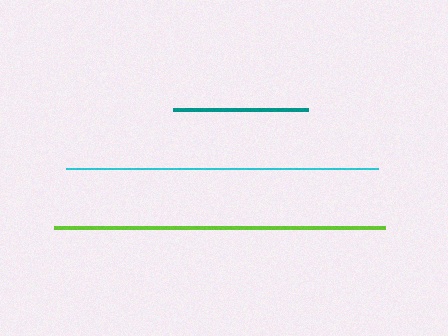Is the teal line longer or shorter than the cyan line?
The cyan line is longer than the teal line.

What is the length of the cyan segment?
The cyan segment is approximately 312 pixels long.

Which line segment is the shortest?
The teal line is the shortest at approximately 135 pixels.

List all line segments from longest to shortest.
From longest to shortest: lime, cyan, teal.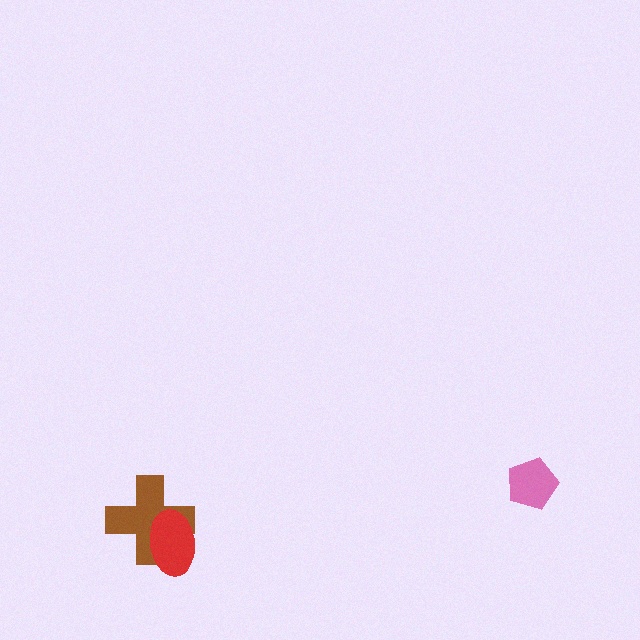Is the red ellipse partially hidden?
No, no other shape covers it.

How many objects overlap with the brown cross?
1 object overlaps with the brown cross.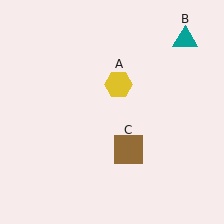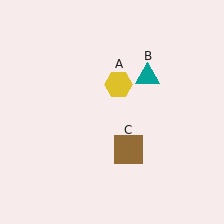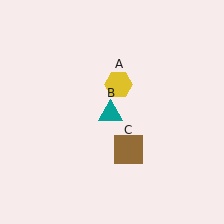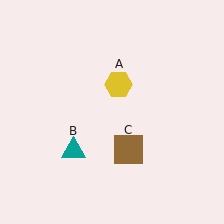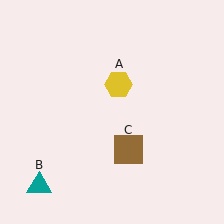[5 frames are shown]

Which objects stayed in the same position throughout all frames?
Yellow hexagon (object A) and brown square (object C) remained stationary.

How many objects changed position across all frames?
1 object changed position: teal triangle (object B).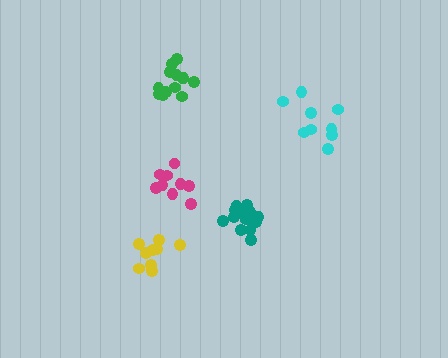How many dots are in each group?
Group 1: 15 dots, Group 2: 9 dots, Group 3: 9 dots, Group 4: 13 dots, Group 5: 9 dots (55 total).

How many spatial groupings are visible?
There are 5 spatial groupings.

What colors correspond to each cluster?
The clusters are colored: teal, cyan, yellow, green, magenta.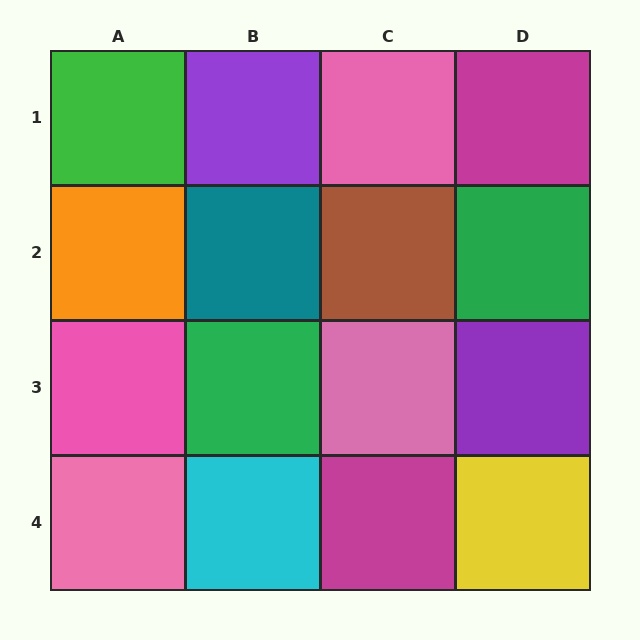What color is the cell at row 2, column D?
Green.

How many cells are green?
3 cells are green.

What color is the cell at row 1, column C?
Pink.